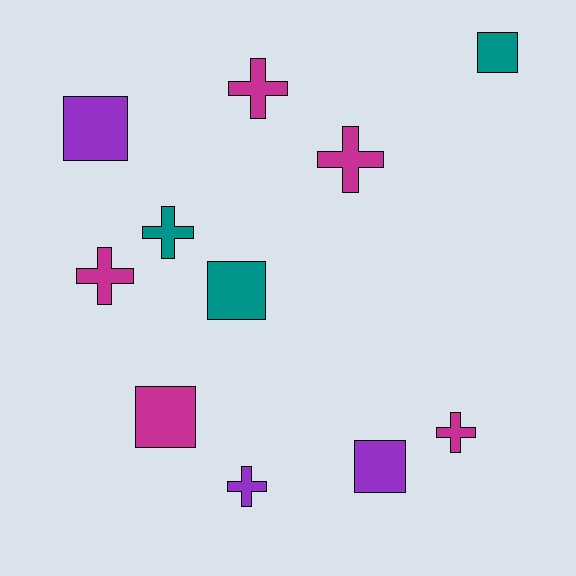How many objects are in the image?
There are 11 objects.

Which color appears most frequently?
Magenta, with 5 objects.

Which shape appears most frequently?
Cross, with 6 objects.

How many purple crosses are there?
There is 1 purple cross.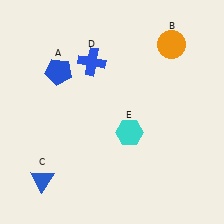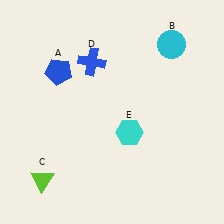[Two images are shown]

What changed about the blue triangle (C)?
In Image 1, C is blue. In Image 2, it changed to lime.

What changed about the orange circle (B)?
In Image 1, B is orange. In Image 2, it changed to cyan.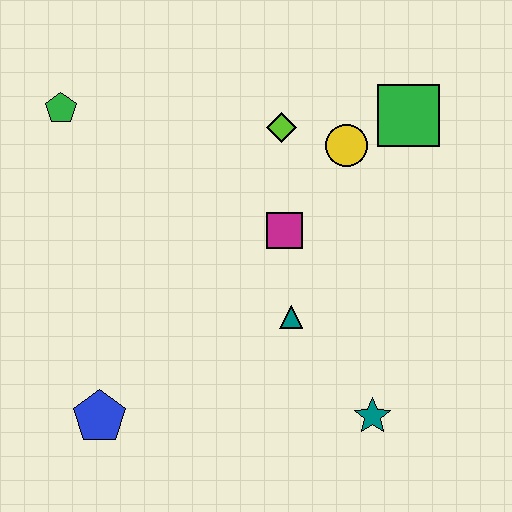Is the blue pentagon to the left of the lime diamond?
Yes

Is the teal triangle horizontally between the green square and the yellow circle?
No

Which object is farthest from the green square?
The blue pentagon is farthest from the green square.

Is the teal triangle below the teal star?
No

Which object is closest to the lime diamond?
The yellow circle is closest to the lime diamond.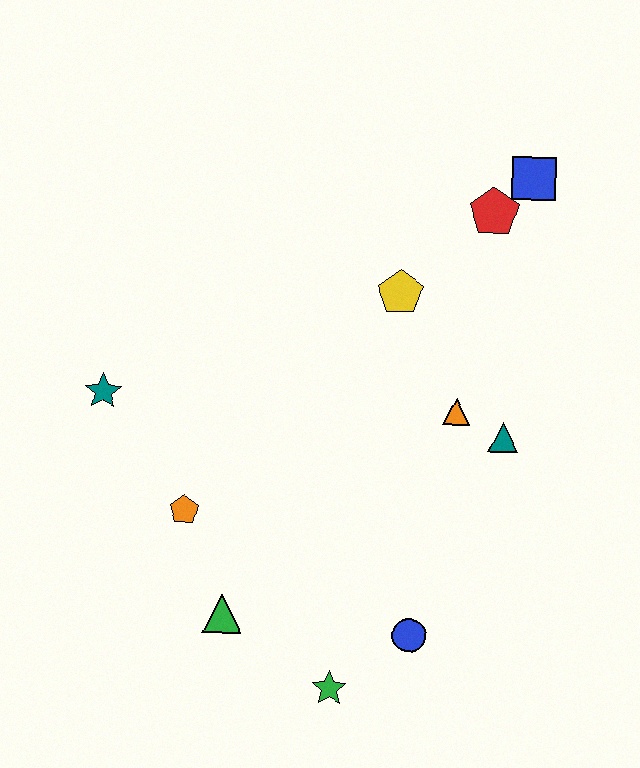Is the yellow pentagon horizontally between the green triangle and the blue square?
Yes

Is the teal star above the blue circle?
Yes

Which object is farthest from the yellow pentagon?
The green star is farthest from the yellow pentagon.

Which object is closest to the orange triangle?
The teal triangle is closest to the orange triangle.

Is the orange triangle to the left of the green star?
No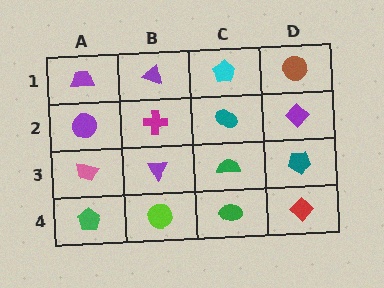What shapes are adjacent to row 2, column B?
A purple triangle (row 1, column B), a purple triangle (row 3, column B), a purple circle (row 2, column A), a teal ellipse (row 2, column C).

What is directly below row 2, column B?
A purple triangle.